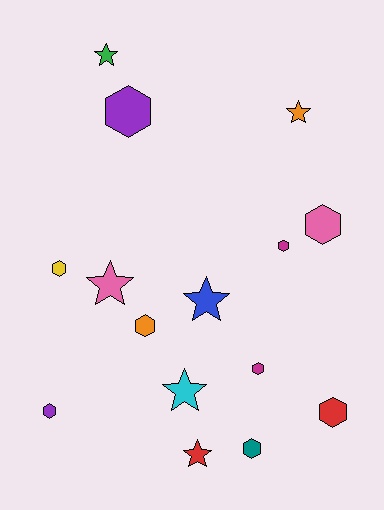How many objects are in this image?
There are 15 objects.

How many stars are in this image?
There are 6 stars.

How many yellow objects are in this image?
There is 1 yellow object.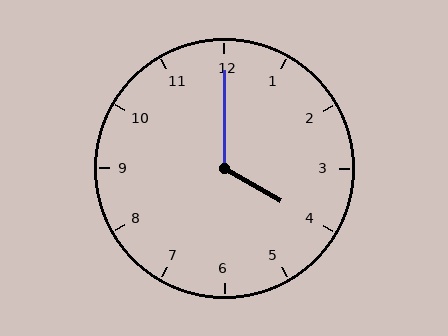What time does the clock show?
4:00.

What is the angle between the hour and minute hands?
Approximately 120 degrees.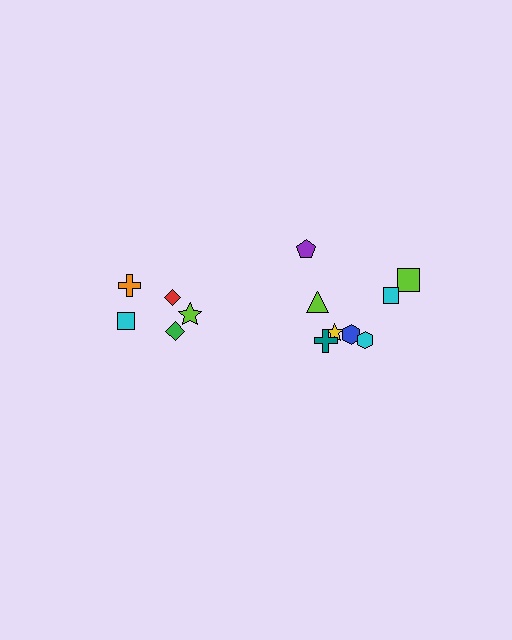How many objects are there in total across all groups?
There are 13 objects.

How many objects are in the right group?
There are 8 objects.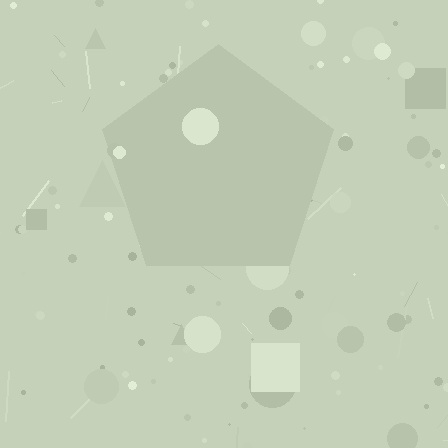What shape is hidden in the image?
A pentagon is hidden in the image.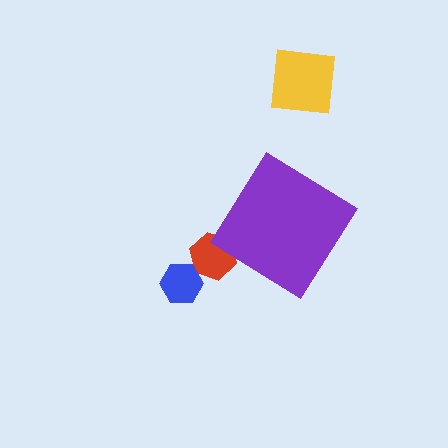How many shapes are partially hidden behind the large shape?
1 shape is partially hidden.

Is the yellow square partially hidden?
No, the yellow square is fully visible.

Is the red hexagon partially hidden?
Yes, the red hexagon is partially hidden behind the purple diamond.